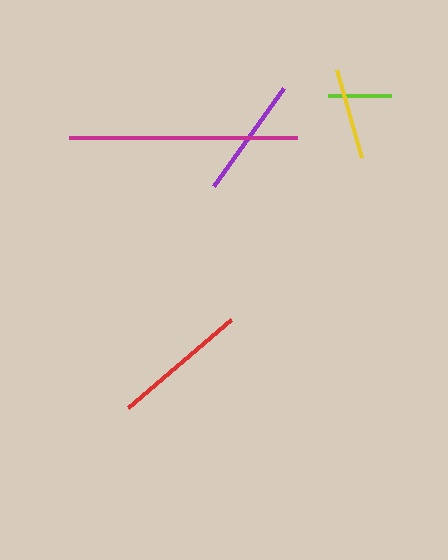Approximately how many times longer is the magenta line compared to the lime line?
The magenta line is approximately 3.6 times the length of the lime line.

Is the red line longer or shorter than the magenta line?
The magenta line is longer than the red line.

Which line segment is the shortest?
The lime line is the shortest at approximately 63 pixels.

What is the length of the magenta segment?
The magenta segment is approximately 228 pixels long.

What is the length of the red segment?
The red segment is approximately 136 pixels long.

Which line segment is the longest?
The magenta line is the longest at approximately 228 pixels.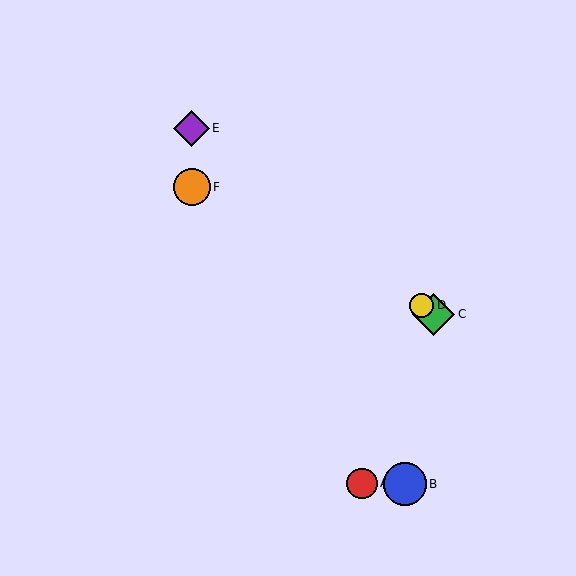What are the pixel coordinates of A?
Object A is at (362, 483).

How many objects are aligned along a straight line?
3 objects (C, D, E) are aligned along a straight line.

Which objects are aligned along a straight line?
Objects C, D, E are aligned along a straight line.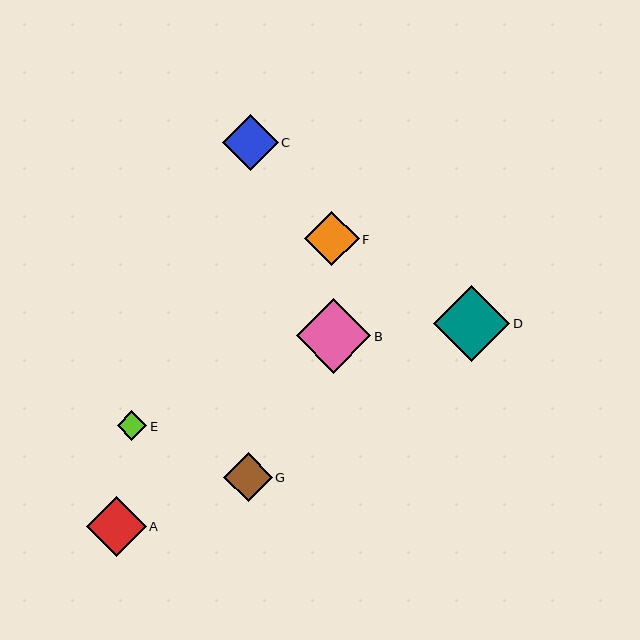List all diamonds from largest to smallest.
From largest to smallest: D, B, A, C, F, G, E.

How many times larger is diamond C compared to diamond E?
Diamond C is approximately 1.9 times the size of diamond E.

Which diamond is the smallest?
Diamond E is the smallest with a size of approximately 29 pixels.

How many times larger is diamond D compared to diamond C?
Diamond D is approximately 1.4 times the size of diamond C.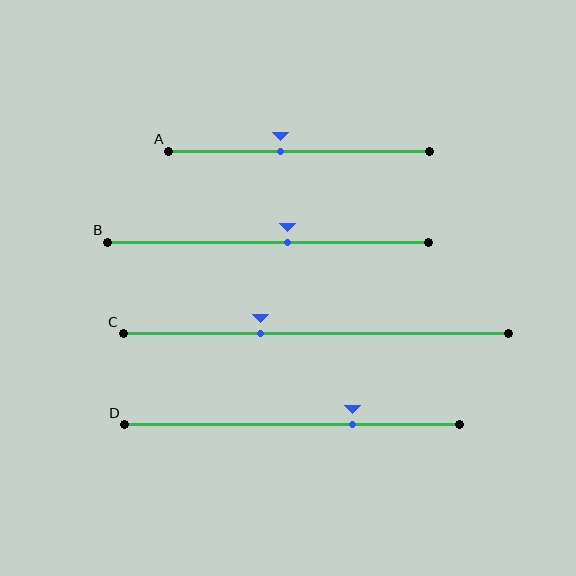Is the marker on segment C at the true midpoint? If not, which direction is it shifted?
No, the marker on segment C is shifted to the left by about 14% of the segment length.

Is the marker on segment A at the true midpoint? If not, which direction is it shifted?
No, the marker on segment A is shifted to the left by about 7% of the segment length.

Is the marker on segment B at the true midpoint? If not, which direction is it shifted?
No, the marker on segment B is shifted to the right by about 6% of the segment length.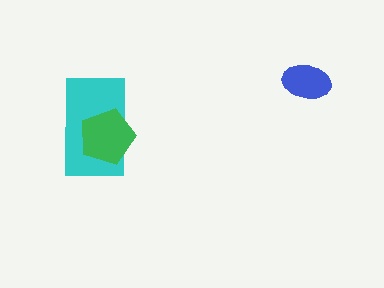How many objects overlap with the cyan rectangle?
1 object overlaps with the cyan rectangle.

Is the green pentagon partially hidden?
No, no other shape covers it.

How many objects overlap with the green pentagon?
1 object overlaps with the green pentagon.